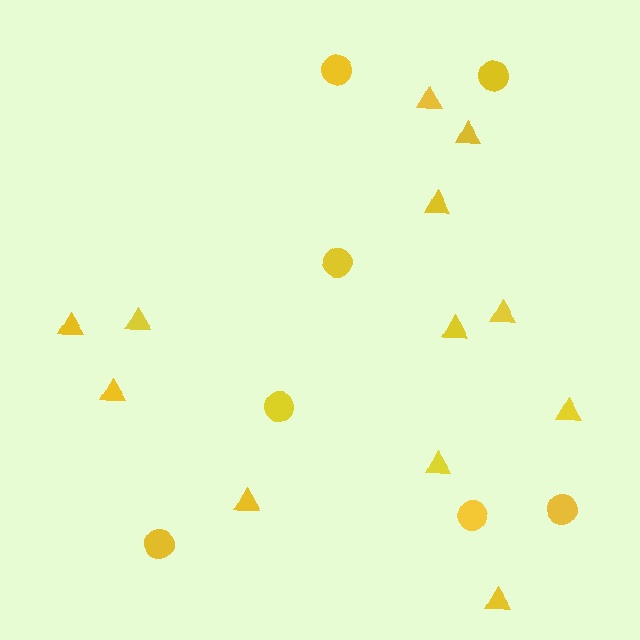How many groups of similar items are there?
There are 2 groups: one group of circles (7) and one group of triangles (12).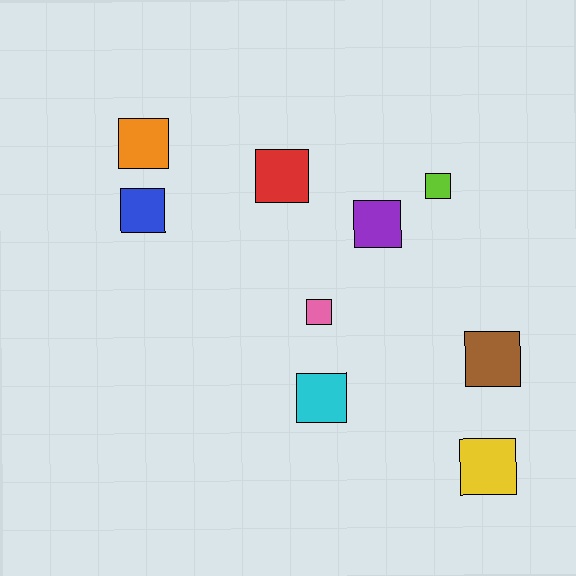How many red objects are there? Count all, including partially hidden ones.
There is 1 red object.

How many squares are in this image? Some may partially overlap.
There are 9 squares.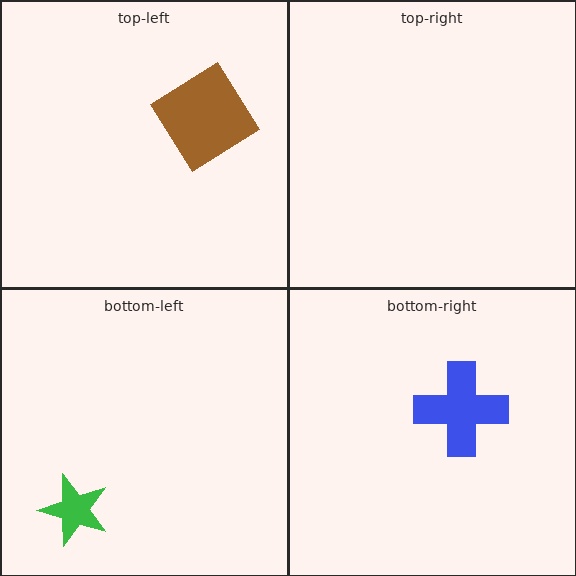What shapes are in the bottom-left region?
The green star.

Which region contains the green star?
The bottom-left region.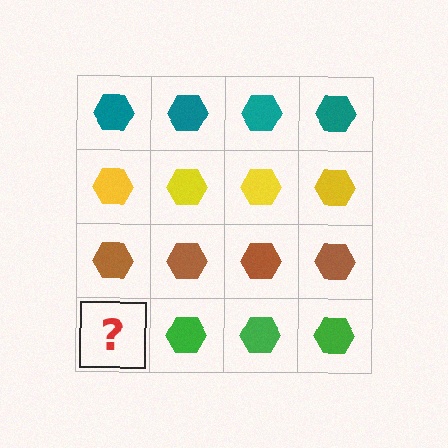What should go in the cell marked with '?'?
The missing cell should contain a green hexagon.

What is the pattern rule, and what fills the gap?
The rule is that each row has a consistent color. The gap should be filled with a green hexagon.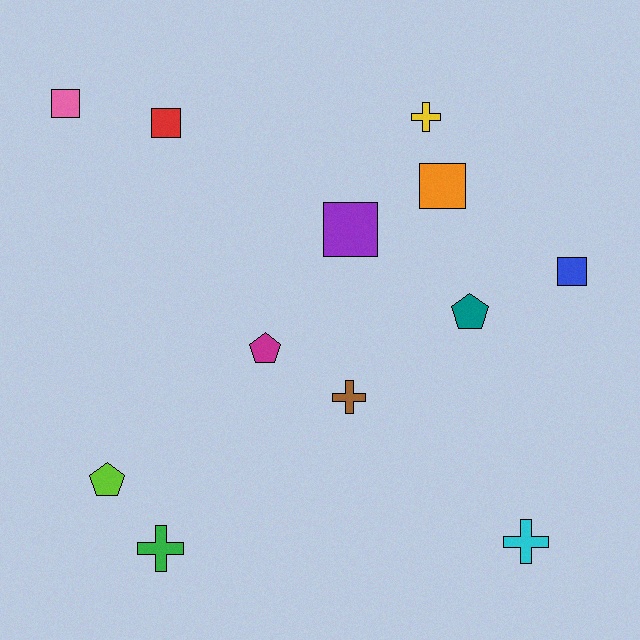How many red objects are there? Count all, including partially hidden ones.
There is 1 red object.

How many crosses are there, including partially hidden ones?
There are 4 crosses.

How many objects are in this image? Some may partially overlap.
There are 12 objects.